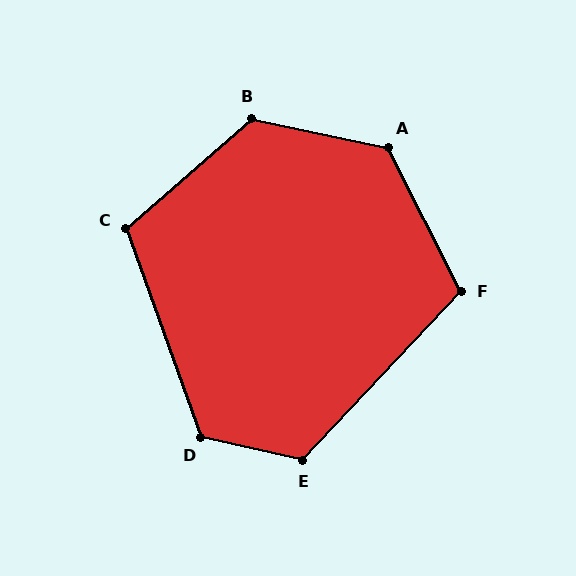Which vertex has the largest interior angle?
A, at approximately 128 degrees.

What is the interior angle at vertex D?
Approximately 123 degrees (obtuse).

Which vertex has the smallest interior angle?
F, at approximately 110 degrees.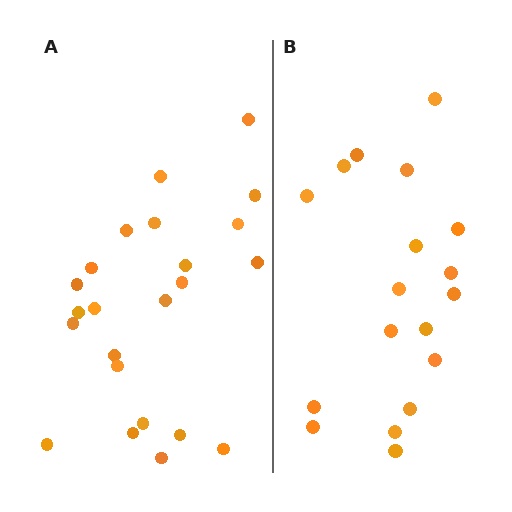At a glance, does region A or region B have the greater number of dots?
Region A (the left region) has more dots.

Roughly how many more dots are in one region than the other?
Region A has about 5 more dots than region B.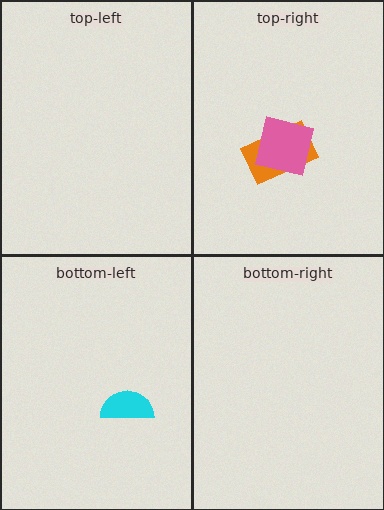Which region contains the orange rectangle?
The top-right region.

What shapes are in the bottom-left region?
The cyan semicircle.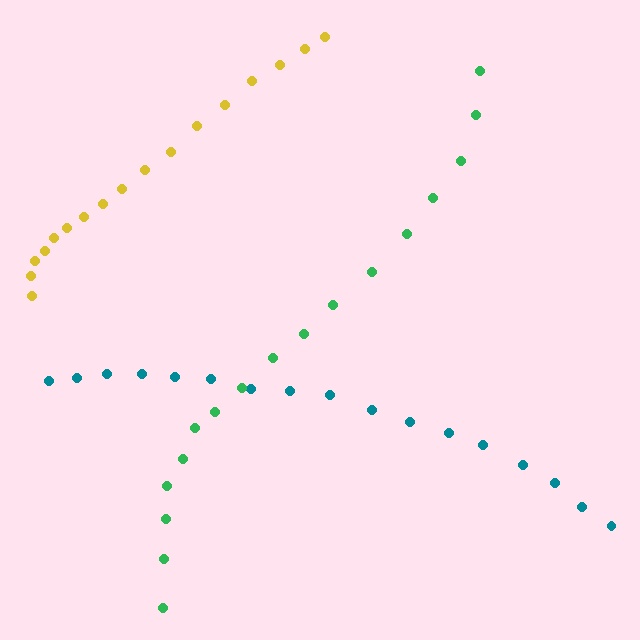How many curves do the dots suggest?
There are 3 distinct paths.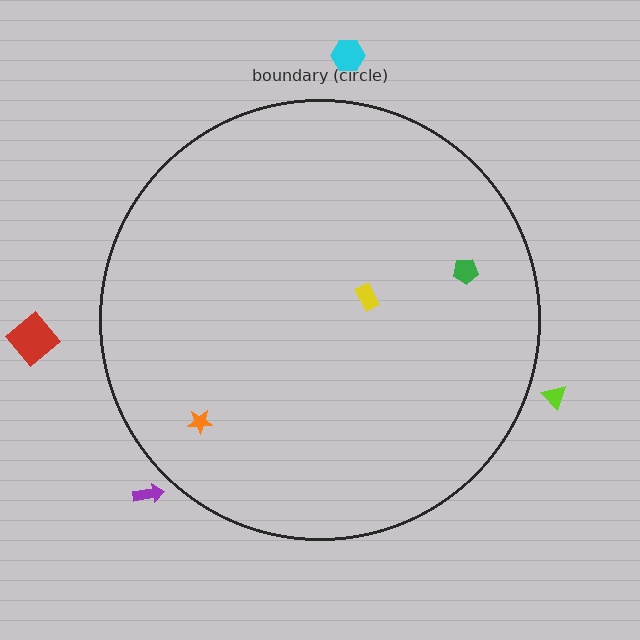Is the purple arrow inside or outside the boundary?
Outside.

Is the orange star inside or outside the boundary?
Inside.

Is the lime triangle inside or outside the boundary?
Outside.